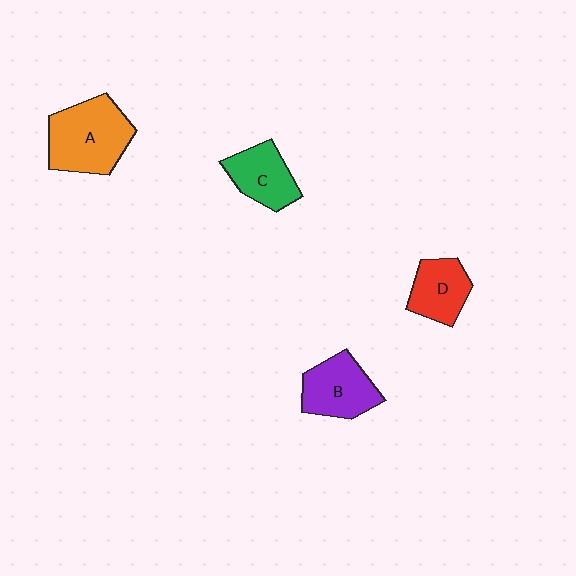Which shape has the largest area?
Shape A (orange).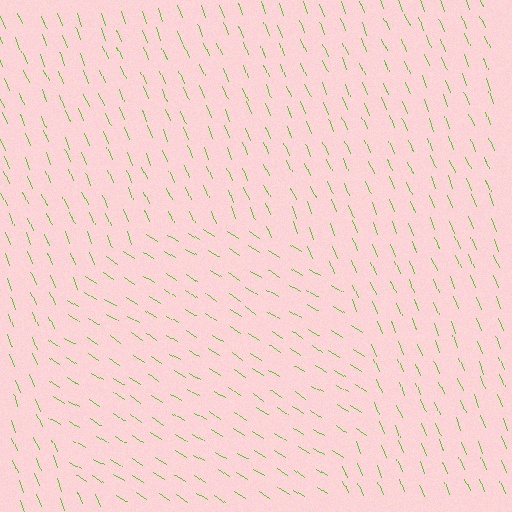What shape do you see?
I see a circle.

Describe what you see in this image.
The image is filled with small lime line segments. A circle region in the image has lines oriented differently from the surrounding lines, creating a visible texture boundary.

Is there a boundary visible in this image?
Yes, there is a texture boundary formed by a change in line orientation.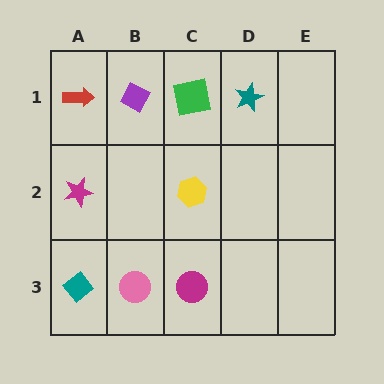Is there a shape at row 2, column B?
No, that cell is empty.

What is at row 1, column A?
A red arrow.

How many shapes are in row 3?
3 shapes.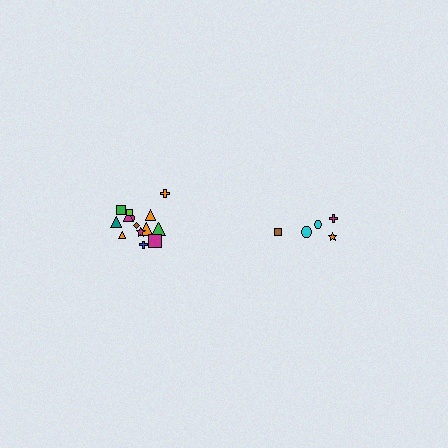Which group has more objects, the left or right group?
The left group.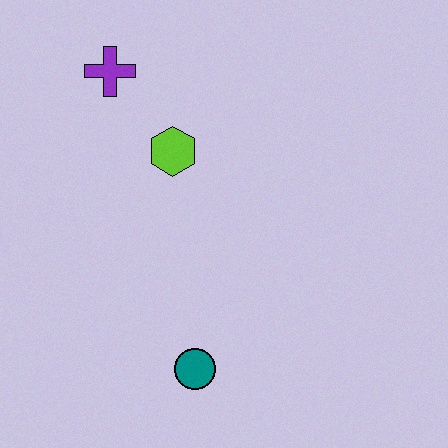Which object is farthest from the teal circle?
The purple cross is farthest from the teal circle.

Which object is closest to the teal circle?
The lime hexagon is closest to the teal circle.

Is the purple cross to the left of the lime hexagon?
Yes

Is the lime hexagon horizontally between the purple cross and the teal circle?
Yes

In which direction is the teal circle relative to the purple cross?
The teal circle is below the purple cross.